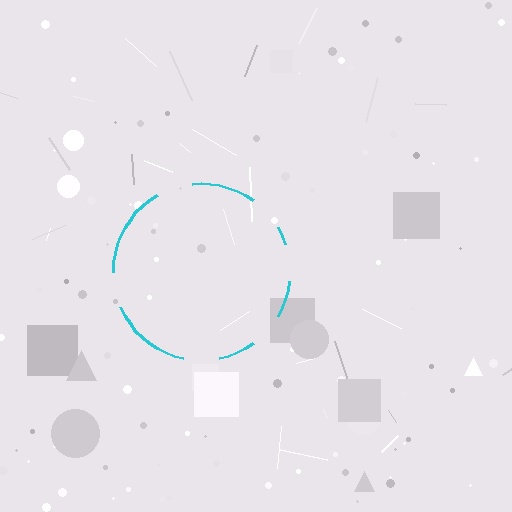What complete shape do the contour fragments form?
The contour fragments form a circle.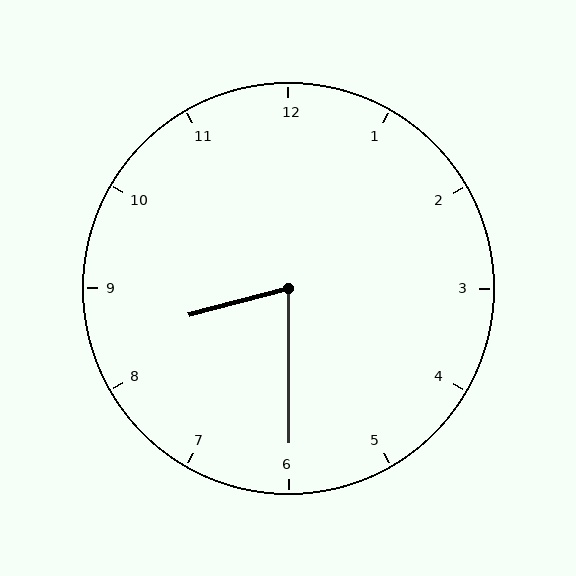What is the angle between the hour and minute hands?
Approximately 75 degrees.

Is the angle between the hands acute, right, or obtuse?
It is acute.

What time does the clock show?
8:30.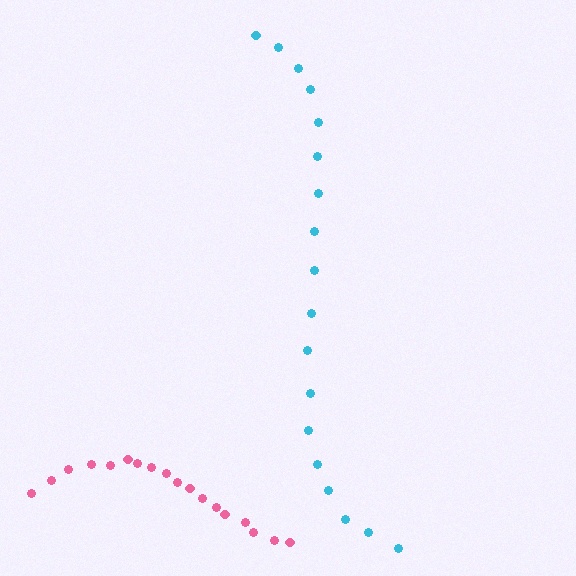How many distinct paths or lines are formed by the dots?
There are 2 distinct paths.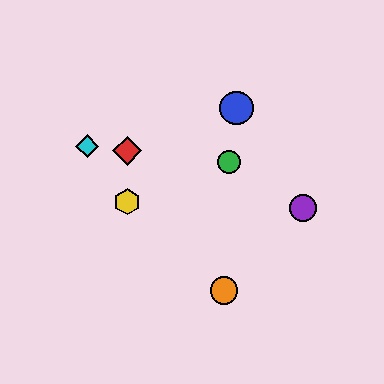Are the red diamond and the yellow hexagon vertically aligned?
Yes, both are at x≈127.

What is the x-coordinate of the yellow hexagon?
The yellow hexagon is at x≈127.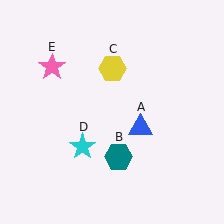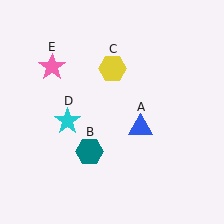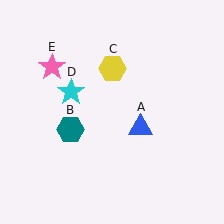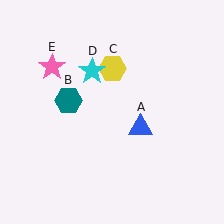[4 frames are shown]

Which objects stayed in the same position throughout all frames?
Blue triangle (object A) and yellow hexagon (object C) and pink star (object E) remained stationary.